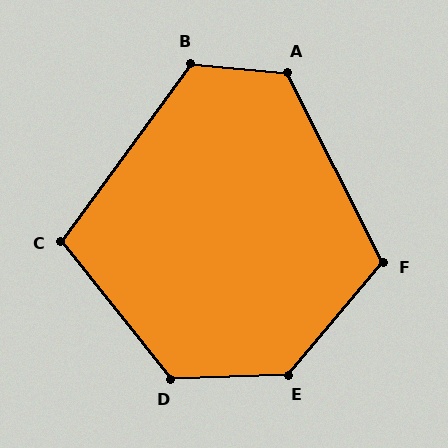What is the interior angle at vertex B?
Approximately 121 degrees (obtuse).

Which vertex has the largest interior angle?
E, at approximately 132 degrees.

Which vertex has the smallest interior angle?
C, at approximately 106 degrees.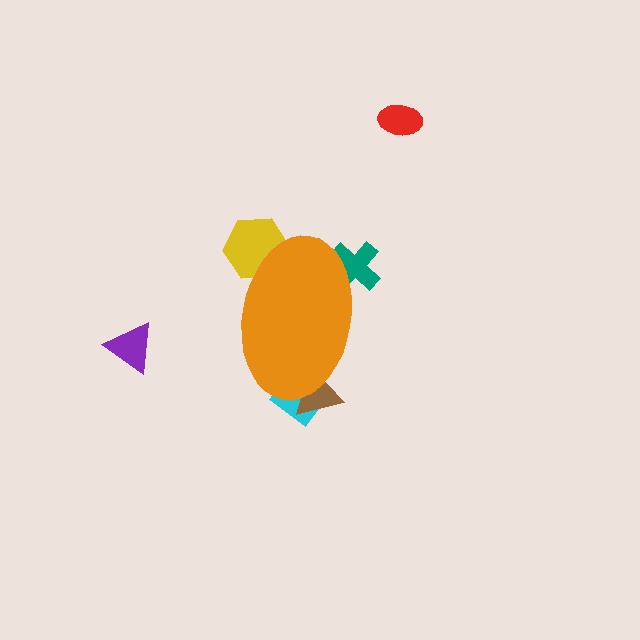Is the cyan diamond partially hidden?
Yes, the cyan diamond is partially hidden behind the orange ellipse.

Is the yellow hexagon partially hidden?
Yes, the yellow hexagon is partially hidden behind the orange ellipse.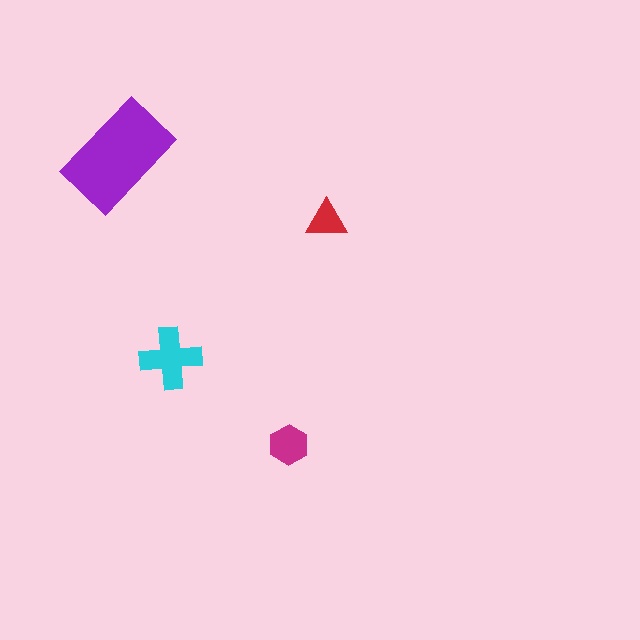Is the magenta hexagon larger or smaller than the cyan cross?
Smaller.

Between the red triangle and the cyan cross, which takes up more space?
The cyan cross.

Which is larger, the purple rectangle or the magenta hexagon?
The purple rectangle.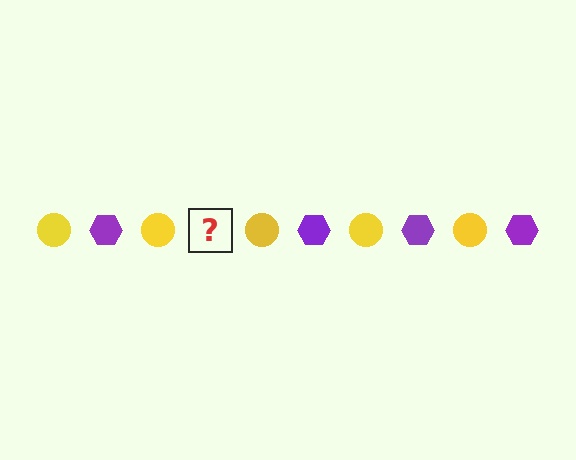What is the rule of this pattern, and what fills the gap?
The rule is that the pattern alternates between yellow circle and purple hexagon. The gap should be filled with a purple hexagon.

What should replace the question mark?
The question mark should be replaced with a purple hexagon.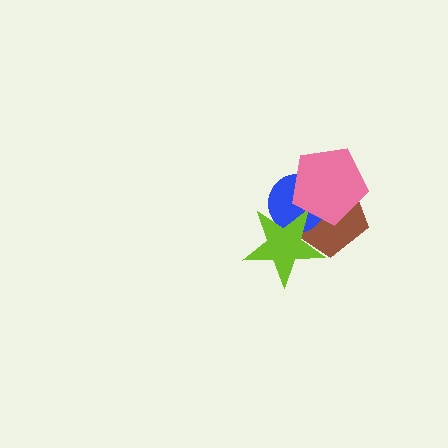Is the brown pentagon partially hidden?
Yes, it is partially covered by another shape.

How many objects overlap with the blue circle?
3 objects overlap with the blue circle.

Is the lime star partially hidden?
Yes, it is partially covered by another shape.